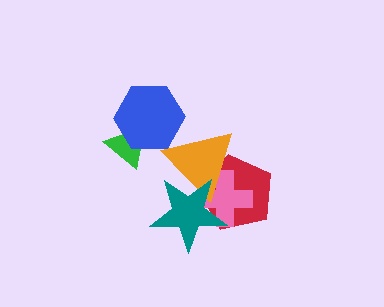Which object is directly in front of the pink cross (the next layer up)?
The orange triangle is directly in front of the pink cross.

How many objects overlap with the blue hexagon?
2 objects overlap with the blue hexagon.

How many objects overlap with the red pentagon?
3 objects overlap with the red pentagon.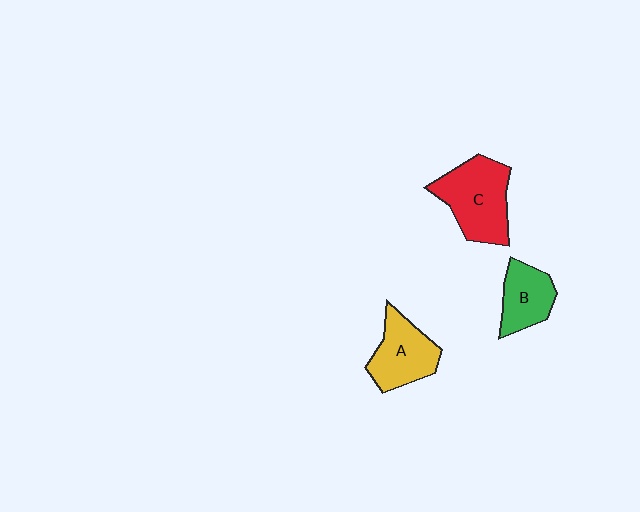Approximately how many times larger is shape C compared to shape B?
Approximately 1.6 times.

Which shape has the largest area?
Shape C (red).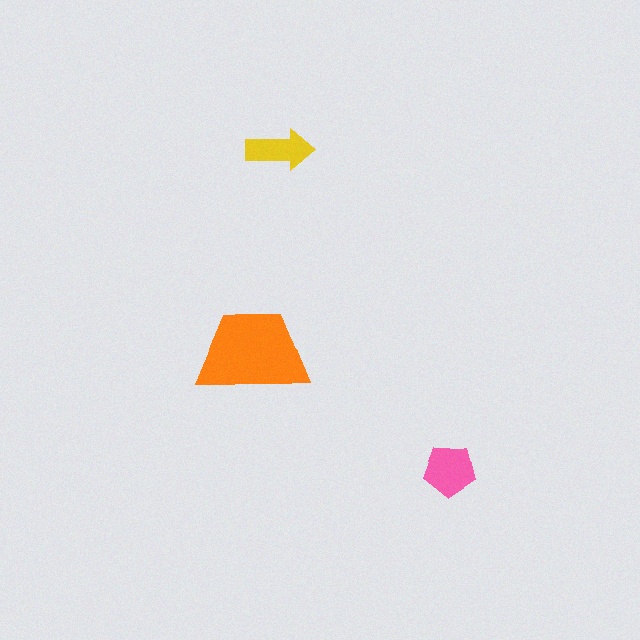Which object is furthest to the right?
The pink pentagon is rightmost.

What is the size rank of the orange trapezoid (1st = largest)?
1st.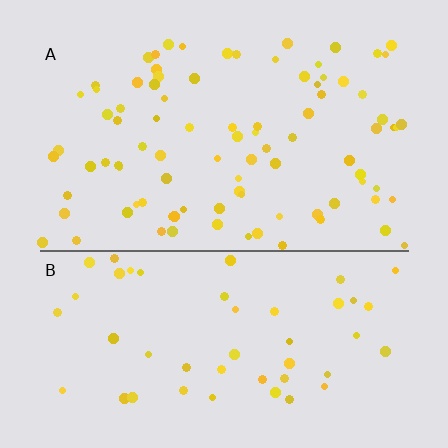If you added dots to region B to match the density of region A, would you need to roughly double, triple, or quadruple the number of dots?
Approximately double.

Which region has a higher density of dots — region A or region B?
A (the top).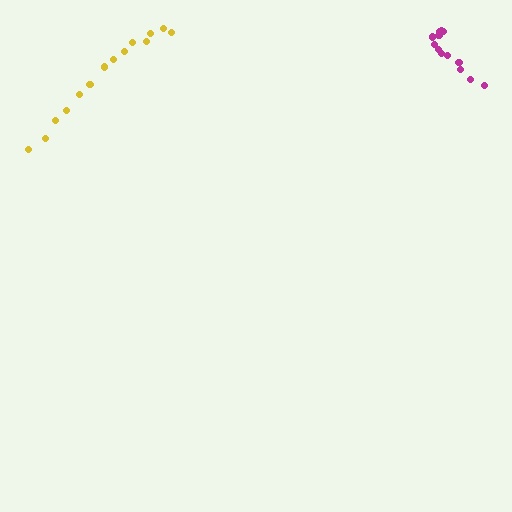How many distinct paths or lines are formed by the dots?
There are 2 distinct paths.